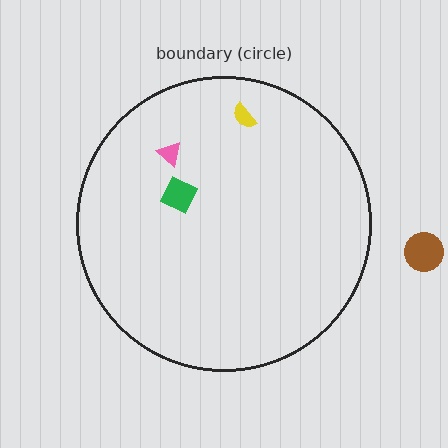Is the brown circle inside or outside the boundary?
Outside.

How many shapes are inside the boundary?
3 inside, 1 outside.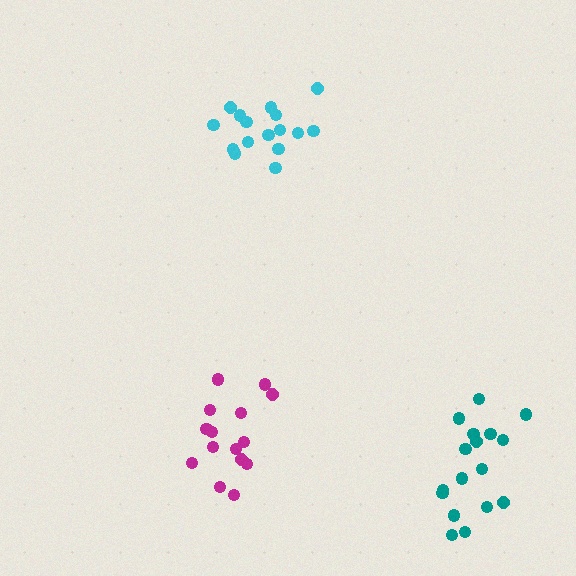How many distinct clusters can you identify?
There are 3 distinct clusters.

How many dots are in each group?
Group 1: 15 dots, Group 2: 16 dots, Group 3: 17 dots (48 total).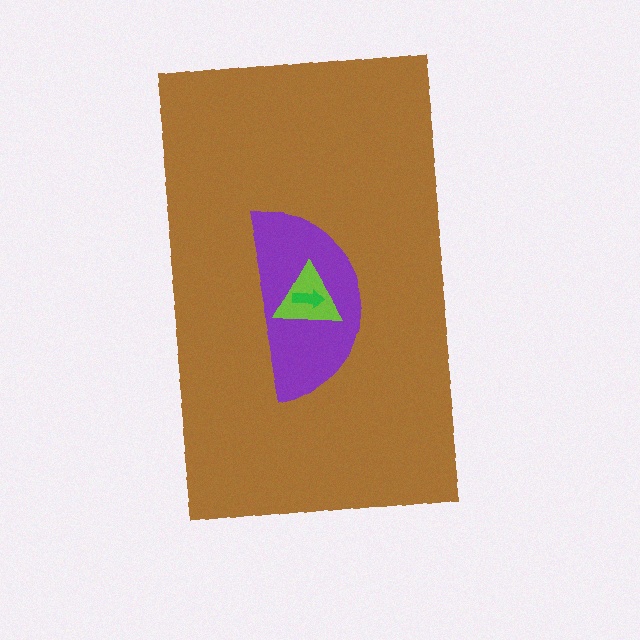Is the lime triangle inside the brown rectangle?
Yes.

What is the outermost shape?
The brown rectangle.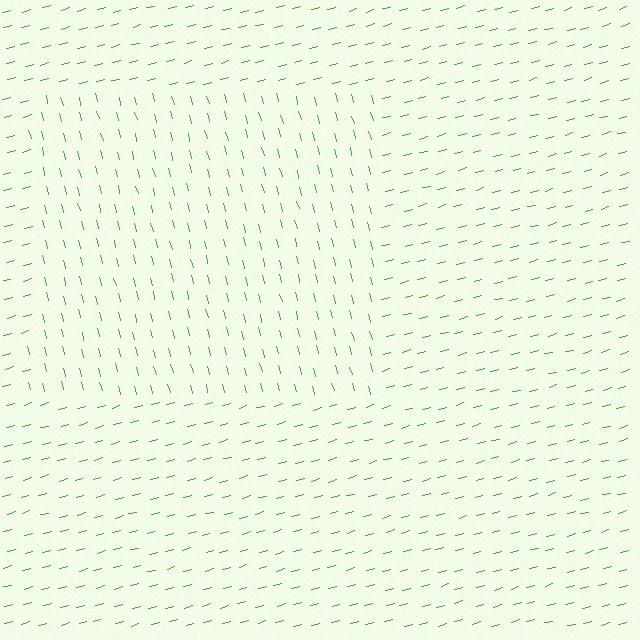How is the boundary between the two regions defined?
The boundary is defined purely by a change in line orientation (approximately 89 degrees difference). All lines are the same color and thickness.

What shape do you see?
I see a rectangle.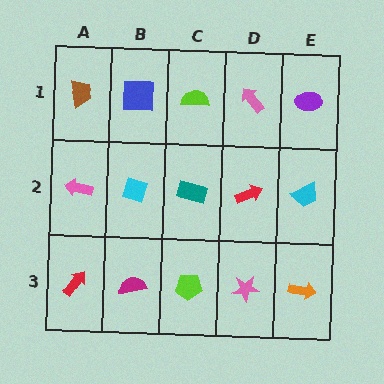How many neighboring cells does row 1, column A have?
2.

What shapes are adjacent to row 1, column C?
A teal rectangle (row 2, column C), a blue square (row 1, column B), a pink arrow (row 1, column D).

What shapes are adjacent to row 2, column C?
A lime semicircle (row 1, column C), a lime pentagon (row 3, column C), a cyan diamond (row 2, column B), a red arrow (row 2, column D).